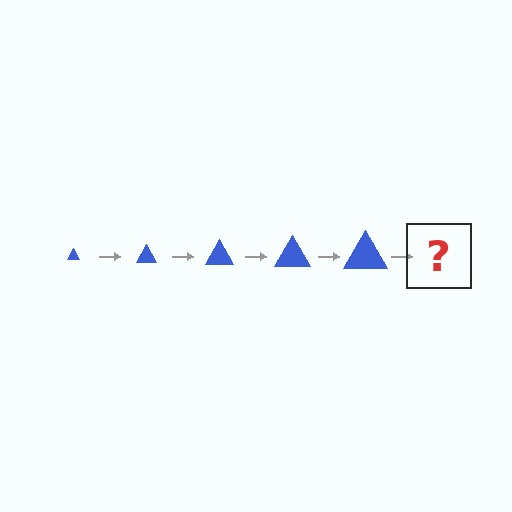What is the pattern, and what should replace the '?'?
The pattern is that the triangle gets progressively larger each step. The '?' should be a blue triangle, larger than the previous one.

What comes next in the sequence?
The next element should be a blue triangle, larger than the previous one.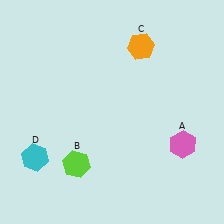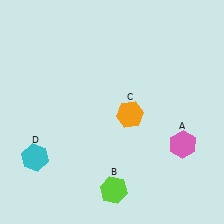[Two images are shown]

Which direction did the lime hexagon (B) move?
The lime hexagon (B) moved right.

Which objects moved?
The objects that moved are: the lime hexagon (B), the orange hexagon (C).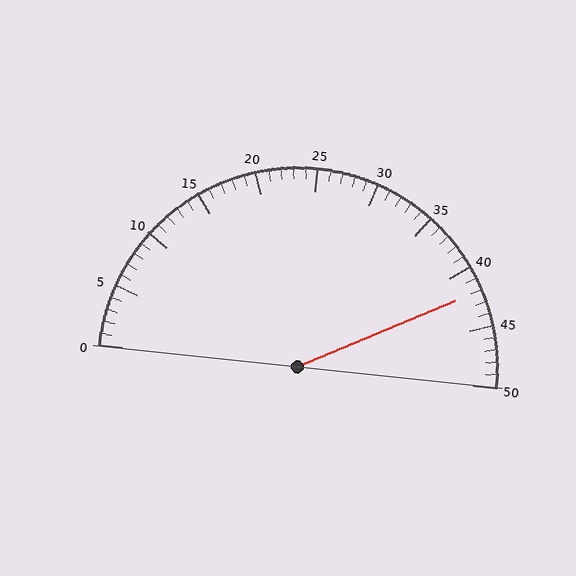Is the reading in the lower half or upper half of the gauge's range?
The reading is in the upper half of the range (0 to 50).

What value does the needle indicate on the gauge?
The needle indicates approximately 42.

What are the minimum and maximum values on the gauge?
The gauge ranges from 0 to 50.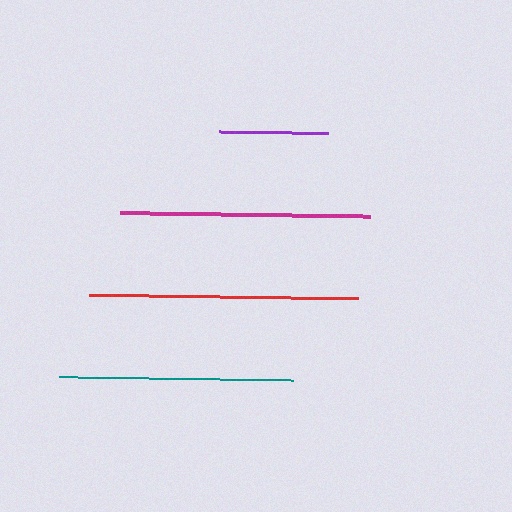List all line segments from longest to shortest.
From longest to shortest: red, magenta, teal, purple.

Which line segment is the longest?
The red line is the longest at approximately 269 pixels.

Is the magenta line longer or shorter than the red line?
The red line is longer than the magenta line.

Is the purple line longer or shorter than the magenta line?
The magenta line is longer than the purple line.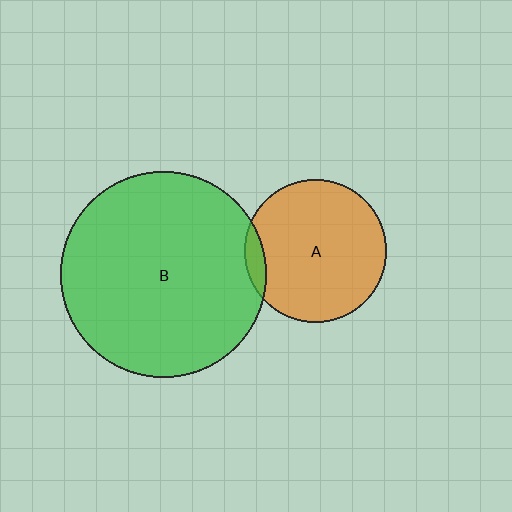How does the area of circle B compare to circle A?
Approximately 2.1 times.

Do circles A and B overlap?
Yes.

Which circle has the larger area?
Circle B (green).